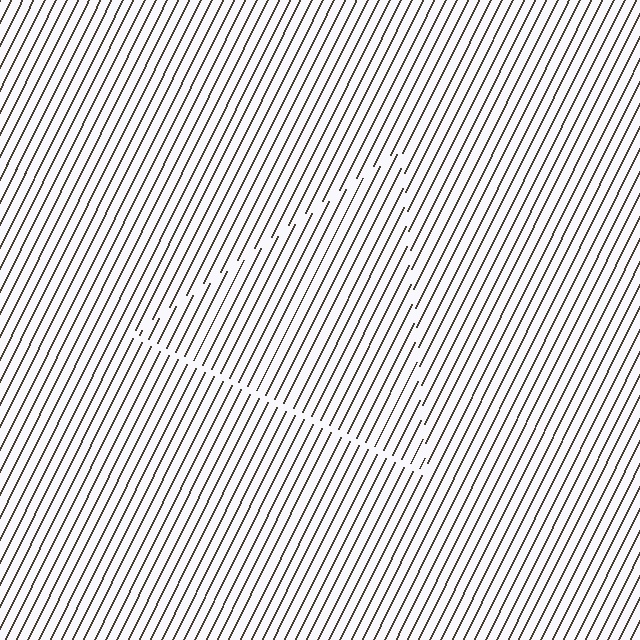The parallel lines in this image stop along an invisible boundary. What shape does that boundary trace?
An illusory triangle. The interior of the shape contains the same grating, shifted by half a period — the contour is defined by the phase discontinuity where line-ends from the inner and outer gratings abut.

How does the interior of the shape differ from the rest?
The interior of the shape contains the same grating, shifted by half a period — the contour is defined by the phase discontinuity where line-ends from the inner and outer gratings abut.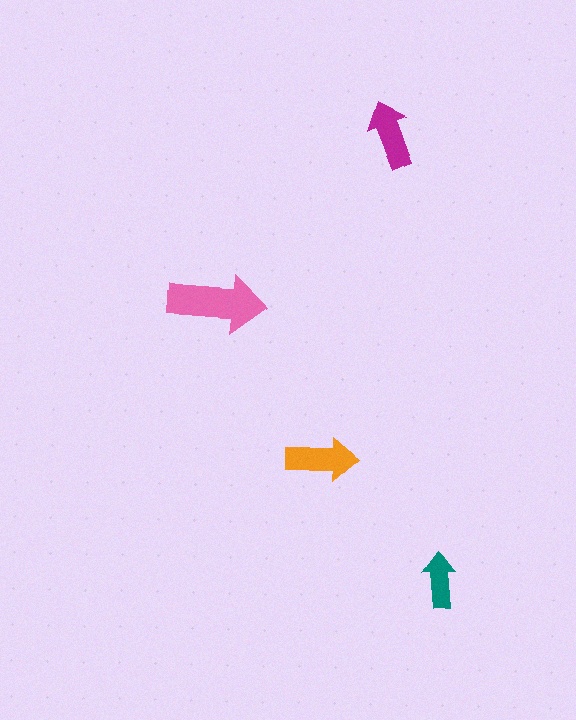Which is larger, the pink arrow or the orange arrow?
The pink one.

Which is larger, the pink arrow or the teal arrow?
The pink one.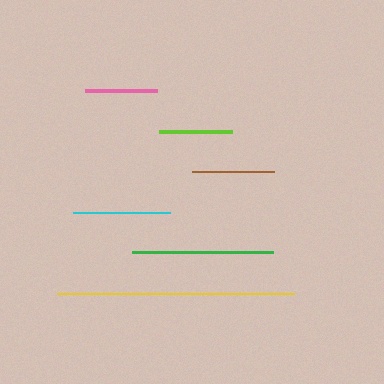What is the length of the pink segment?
The pink segment is approximately 72 pixels long.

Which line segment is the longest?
The yellow line is the longest at approximately 237 pixels.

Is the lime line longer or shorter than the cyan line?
The cyan line is longer than the lime line.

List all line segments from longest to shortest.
From longest to shortest: yellow, green, cyan, brown, pink, lime.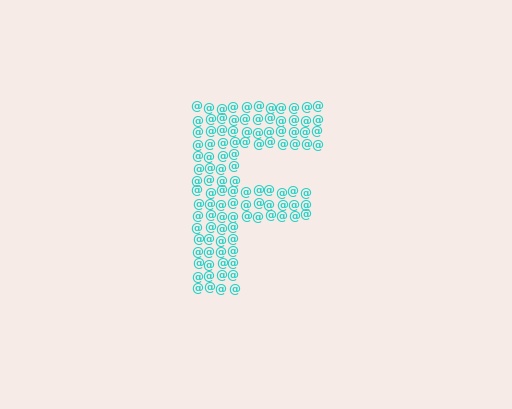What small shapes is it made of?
It is made of small at signs.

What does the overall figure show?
The overall figure shows the letter F.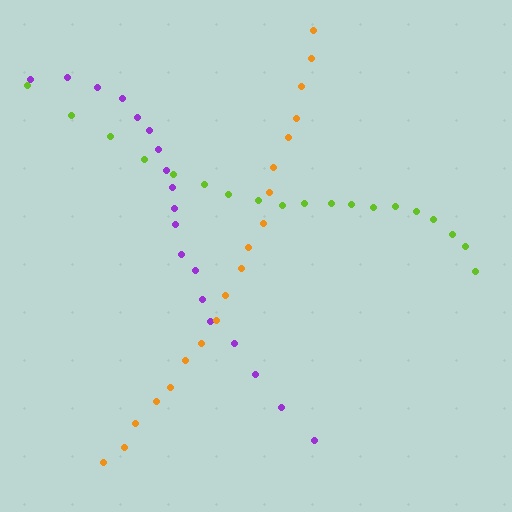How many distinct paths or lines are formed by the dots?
There are 3 distinct paths.